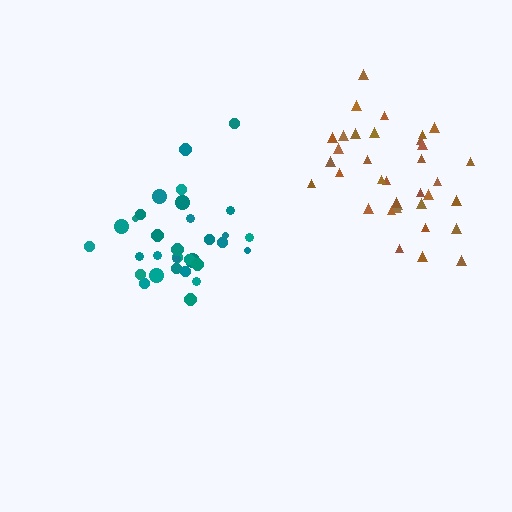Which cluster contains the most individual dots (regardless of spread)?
Brown (35).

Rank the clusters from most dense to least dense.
teal, brown.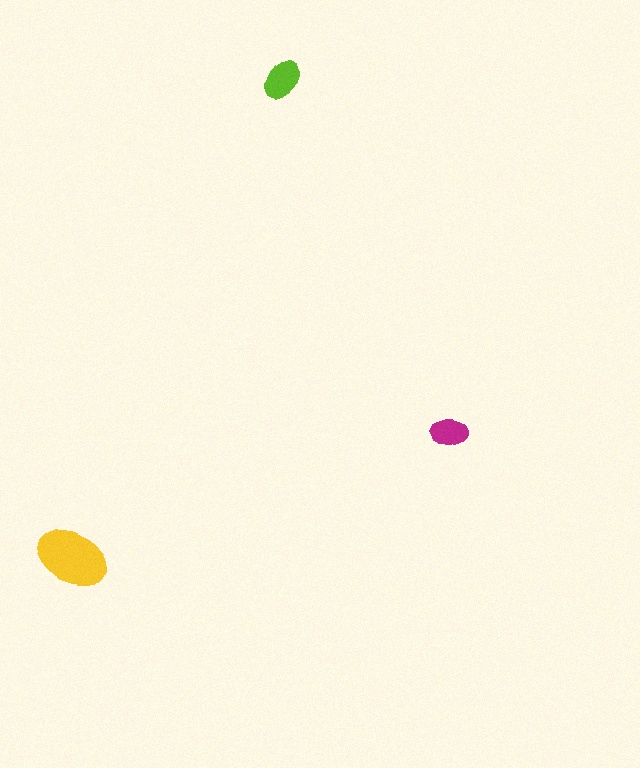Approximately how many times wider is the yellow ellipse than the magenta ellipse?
About 2 times wider.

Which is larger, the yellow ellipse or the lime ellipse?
The yellow one.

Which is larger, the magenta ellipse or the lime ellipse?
The lime one.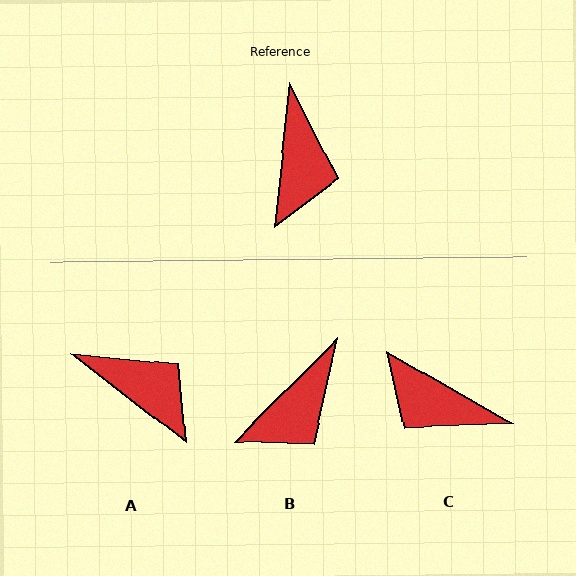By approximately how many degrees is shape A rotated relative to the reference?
Approximately 58 degrees counter-clockwise.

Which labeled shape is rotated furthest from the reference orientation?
C, about 114 degrees away.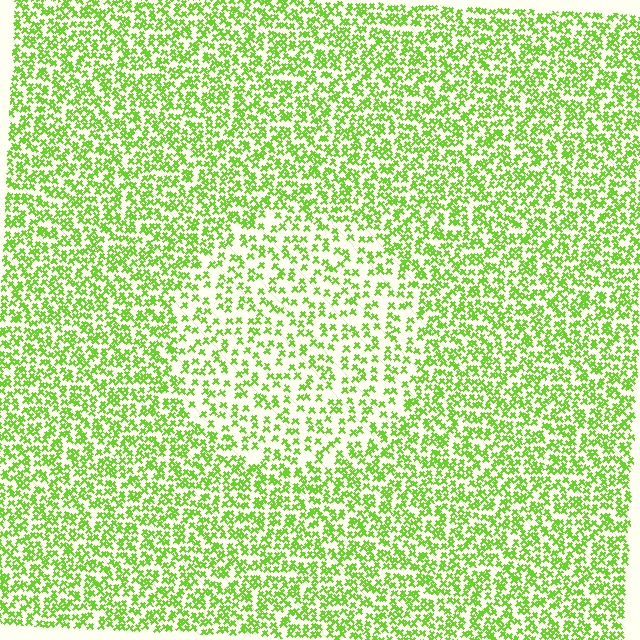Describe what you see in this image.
The image contains small lime elements arranged at two different densities. A circle-shaped region is visible where the elements are less densely packed than the surrounding area.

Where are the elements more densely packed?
The elements are more densely packed outside the circle boundary.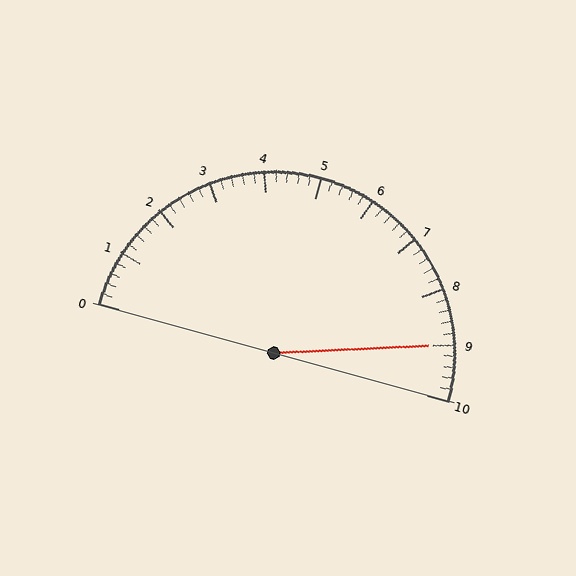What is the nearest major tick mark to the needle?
The nearest major tick mark is 9.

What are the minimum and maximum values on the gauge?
The gauge ranges from 0 to 10.